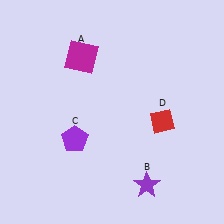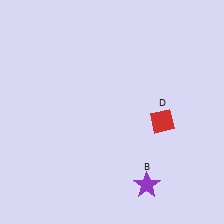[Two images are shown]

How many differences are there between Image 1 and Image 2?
There are 2 differences between the two images.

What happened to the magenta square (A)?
The magenta square (A) was removed in Image 2. It was in the top-left area of Image 1.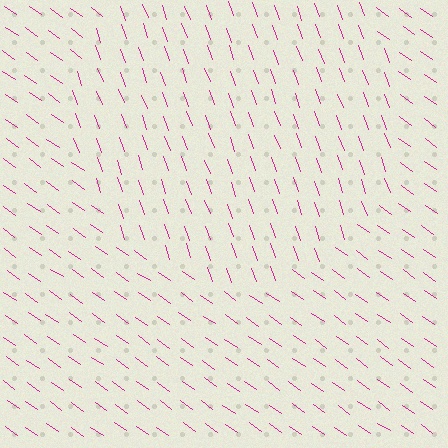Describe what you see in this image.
The image is filled with small magenta line segments. A circle region in the image has lines oriented differently from the surrounding lines, creating a visible texture boundary.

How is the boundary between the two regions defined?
The boundary is defined purely by a change in line orientation (approximately 35 degrees difference). All lines are the same color and thickness.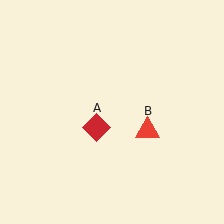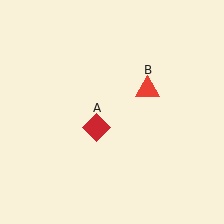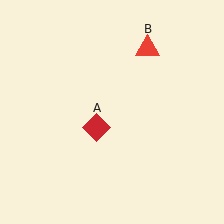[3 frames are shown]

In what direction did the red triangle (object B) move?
The red triangle (object B) moved up.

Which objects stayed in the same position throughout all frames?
Red diamond (object A) remained stationary.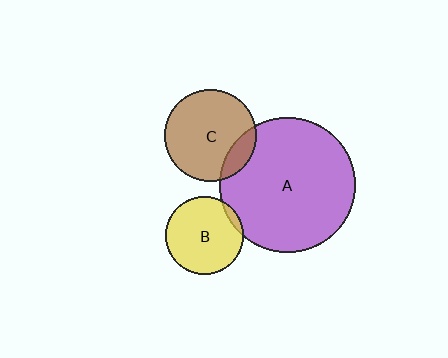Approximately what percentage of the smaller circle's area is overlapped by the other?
Approximately 15%.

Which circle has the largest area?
Circle A (purple).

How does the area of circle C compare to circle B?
Approximately 1.4 times.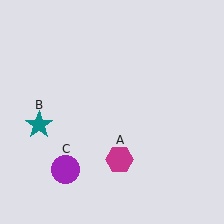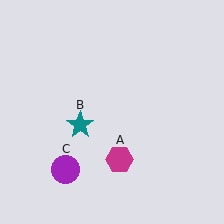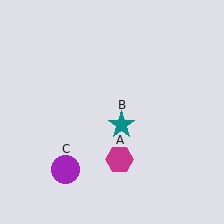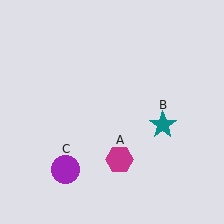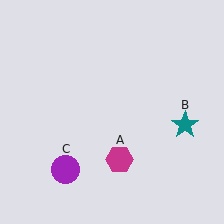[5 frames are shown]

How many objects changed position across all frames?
1 object changed position: teal star (object B).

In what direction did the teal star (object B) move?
The teal star (object B) moved right.